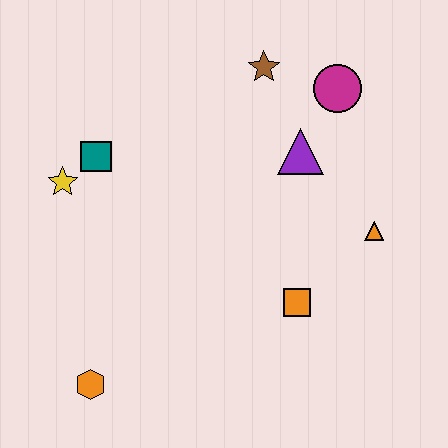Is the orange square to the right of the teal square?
Yes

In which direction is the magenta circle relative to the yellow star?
The magenta circle is to the right of the yellow star.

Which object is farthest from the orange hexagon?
The magenta circle is farthest from the orange hexagon.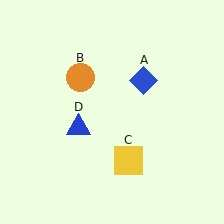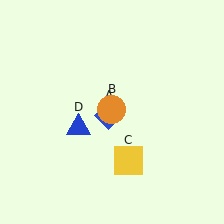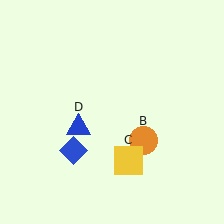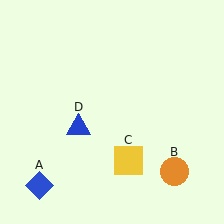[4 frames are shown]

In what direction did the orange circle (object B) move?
The orange circle (object B) moved down and to the right.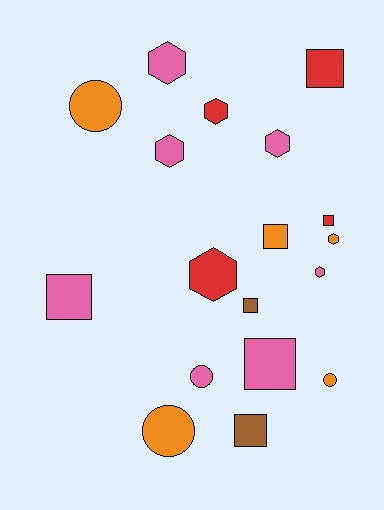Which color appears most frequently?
Pink, with 7 objects.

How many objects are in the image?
There are 18 objects.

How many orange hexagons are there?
There is 1 orange hexagon.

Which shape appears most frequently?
Square, with 7 objects.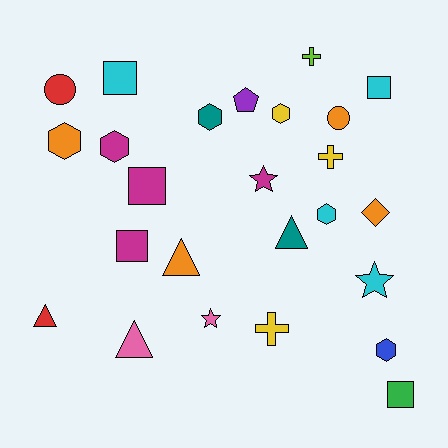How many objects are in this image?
There are 25 objects.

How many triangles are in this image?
There are 4 triangles.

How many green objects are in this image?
There is 1 green object.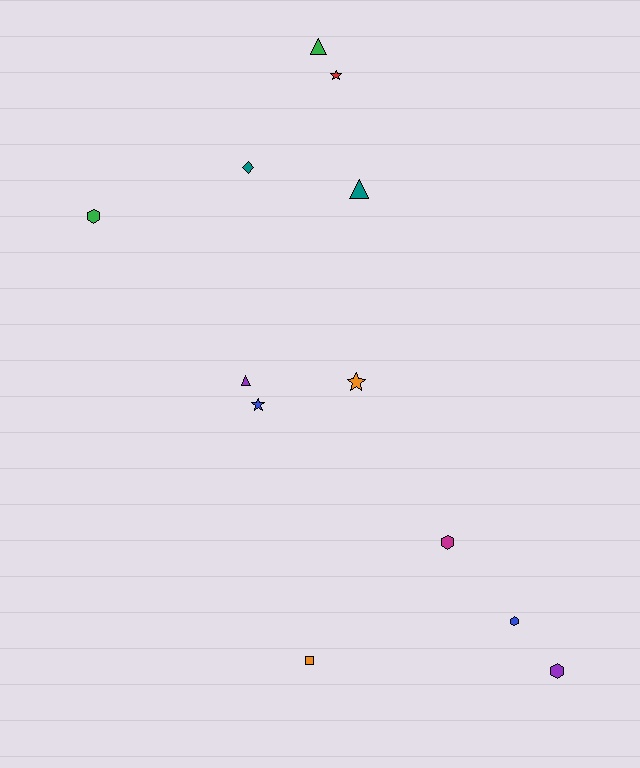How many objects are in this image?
There are 12 objects.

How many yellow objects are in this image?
There are no yellow objects.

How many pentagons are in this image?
There are no pentagons.